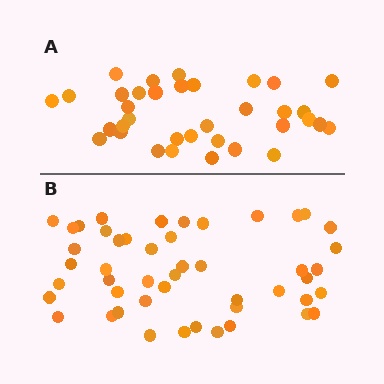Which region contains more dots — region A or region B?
Region B (the bottom region) has more dots.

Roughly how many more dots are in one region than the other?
Region B has approximately 15 more dots than region A.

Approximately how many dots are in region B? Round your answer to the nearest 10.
About 50 dots. (The exact count is 48, which rounds to 50.)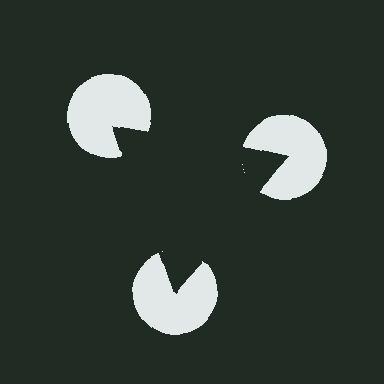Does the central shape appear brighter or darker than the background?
It typically appears slightly darker than the background, even though no actual brightness change is drawn.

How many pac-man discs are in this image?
There are 3 — one at each vertex of the illusory triangle.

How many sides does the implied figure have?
3 sides.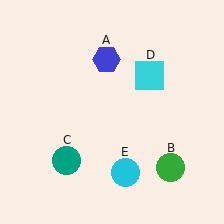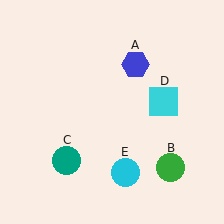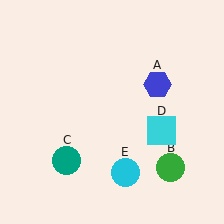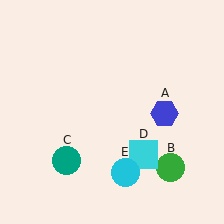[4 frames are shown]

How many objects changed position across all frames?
2 objects changed position: blue hexagon (object A), cyan square (object D).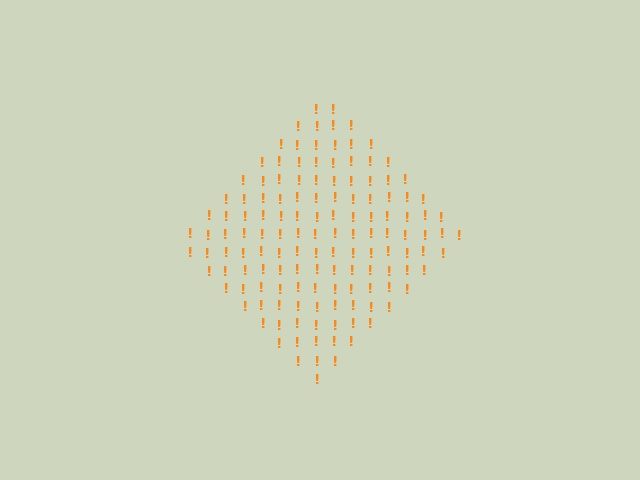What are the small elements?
The small elements are exclamation marks.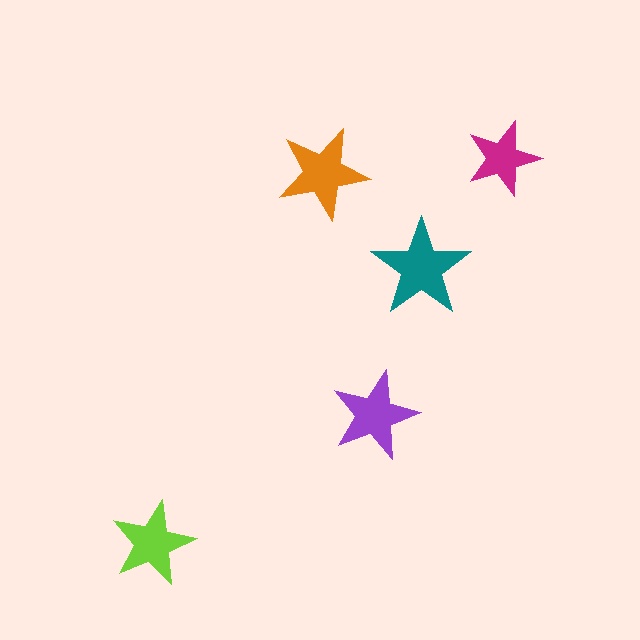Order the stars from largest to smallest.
the teal one, the orange one, the purple one, the lime one, the magenta one.